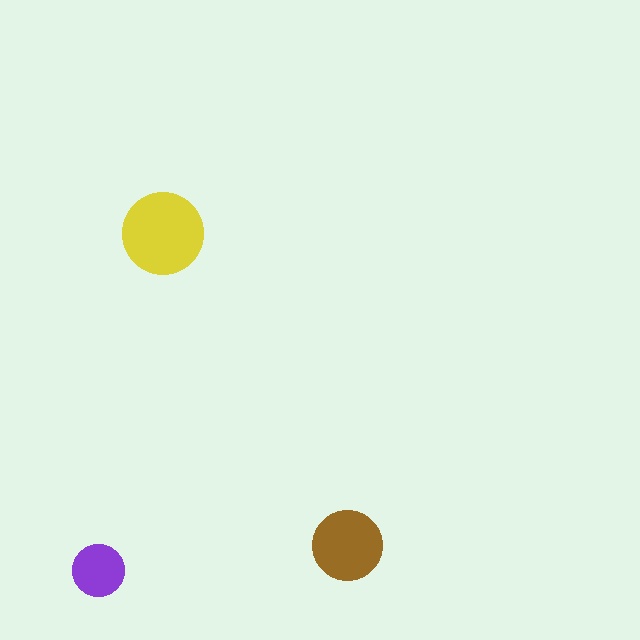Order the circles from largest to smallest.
the yellow one, the brown one, the purple one.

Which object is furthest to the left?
The purple circle is leftmost.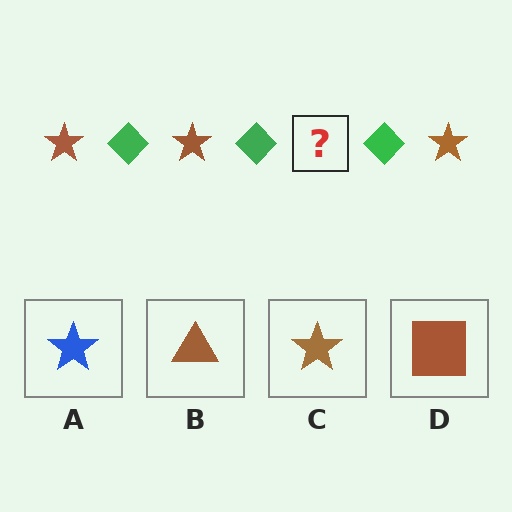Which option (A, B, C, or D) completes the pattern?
C.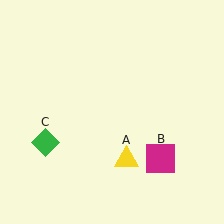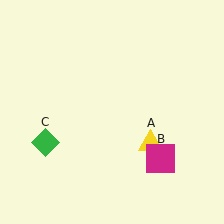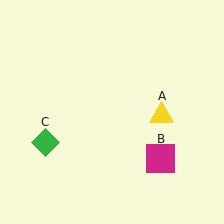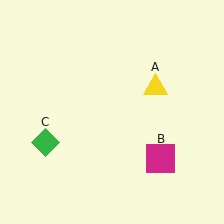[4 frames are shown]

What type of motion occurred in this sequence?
The yellow triangle (object A) rotated counterclockwise around the center of the scene.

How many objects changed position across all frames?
1 object changed position: yellow triangle (object A).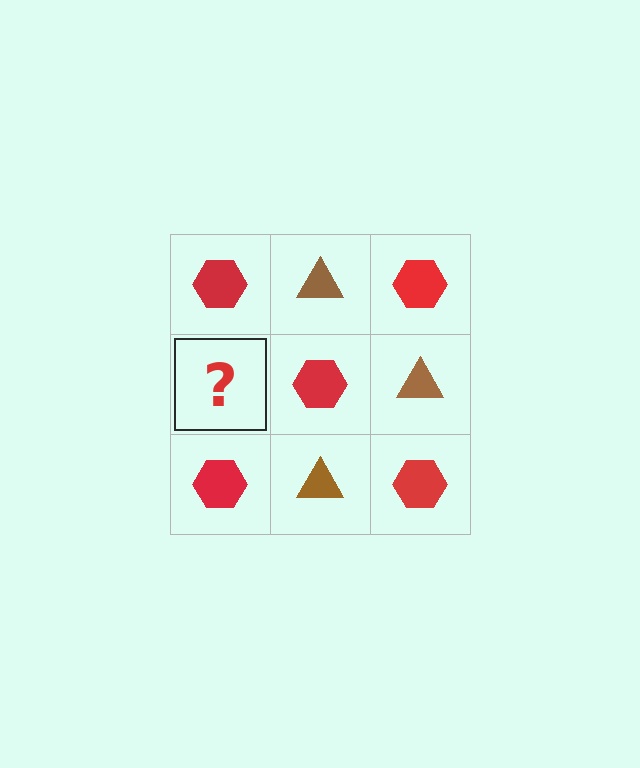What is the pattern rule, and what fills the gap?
The rule is that it alternates red hexagon and brown triangle in a checkerboard pattern. The gap should be filled with a brown triangle.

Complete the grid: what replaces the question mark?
The question mark should be replaced with a brown triangle.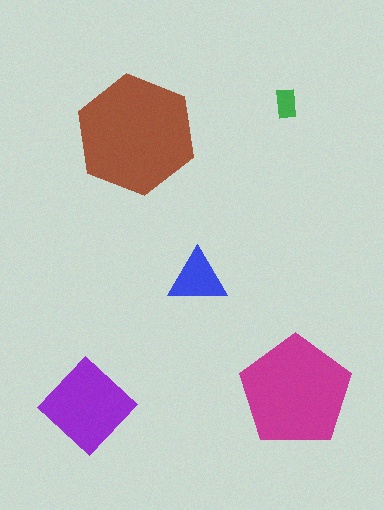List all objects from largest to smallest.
The brown hexagon, the magenta pentagon, the purple diamond, the blue triangle, the green rectangle.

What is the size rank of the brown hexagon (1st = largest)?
1st.